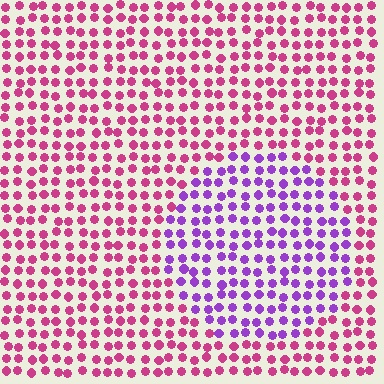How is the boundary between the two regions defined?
The boundary is defined purely by a slight shift in hue (about 48 degrees). Spacing, size, and orientation are identical on both sides.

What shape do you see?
I see a circle.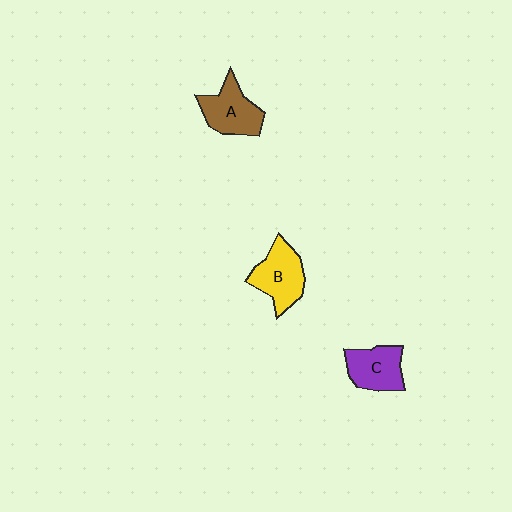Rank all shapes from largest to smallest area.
From largest to smallest: B (yellow), A (brown), C (purple).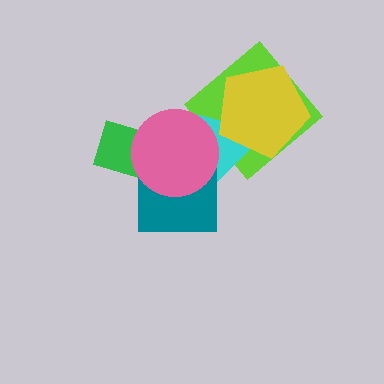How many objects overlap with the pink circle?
3 objects overlap with the pink circle.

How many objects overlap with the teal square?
2 objects overlap with the teal square.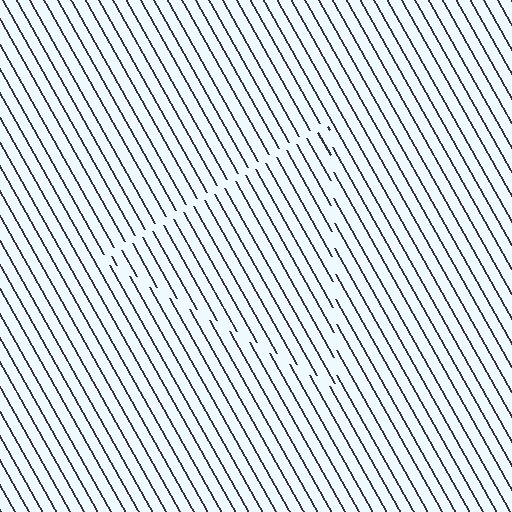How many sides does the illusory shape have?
3 sides — the line-ends trace a triangle.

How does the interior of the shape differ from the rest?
The interior of the shape contains the same grating, shifted by half a period — the contour is defined by the phase discontinuity where line-ends from the inner and outer gratings abut.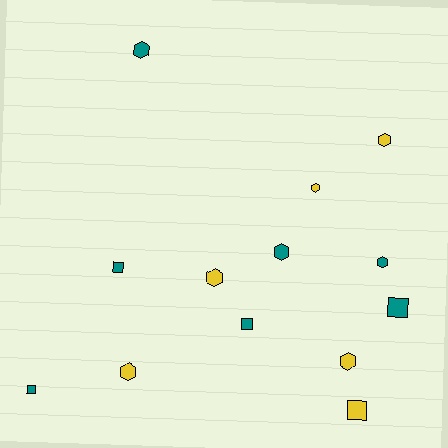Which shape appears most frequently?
Hexagon, with 8 objects.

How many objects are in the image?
There are 13 objects.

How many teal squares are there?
There are 4 teal squares.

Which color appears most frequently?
Teal, with 7 objects.